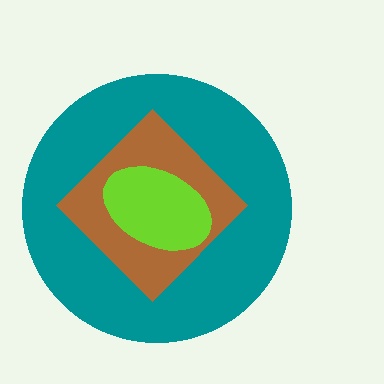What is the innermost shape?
The lime ellipse.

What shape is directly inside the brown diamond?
The lime ellipse.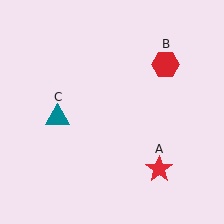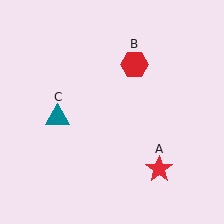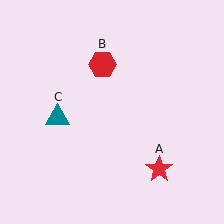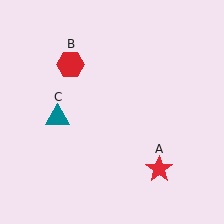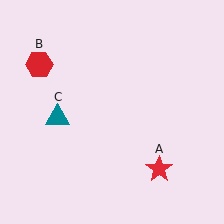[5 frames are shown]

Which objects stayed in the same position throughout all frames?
Red star (object A) and teal triangle (object C) remained stationary.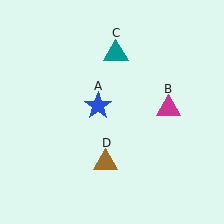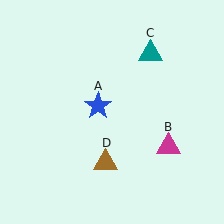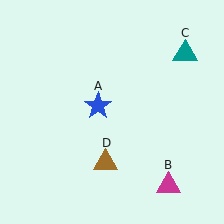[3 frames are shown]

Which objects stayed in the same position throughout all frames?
Blue star (object A) and brown triangle (object D) remained stationary.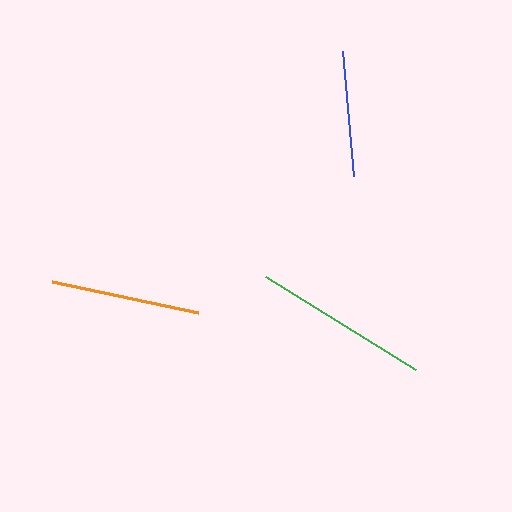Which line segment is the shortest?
The blue line is the shortest at approximately 126 pixels.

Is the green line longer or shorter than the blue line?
The green line is longer than the blue line.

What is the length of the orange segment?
The orange segment is approximately 149 pixels long.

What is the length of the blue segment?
The blue segment is approximately 126 pixels long.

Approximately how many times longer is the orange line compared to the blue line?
The orange line is approximately 1.2 times the length of the blue line.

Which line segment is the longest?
The green line is the longest at approximately 177 pixels.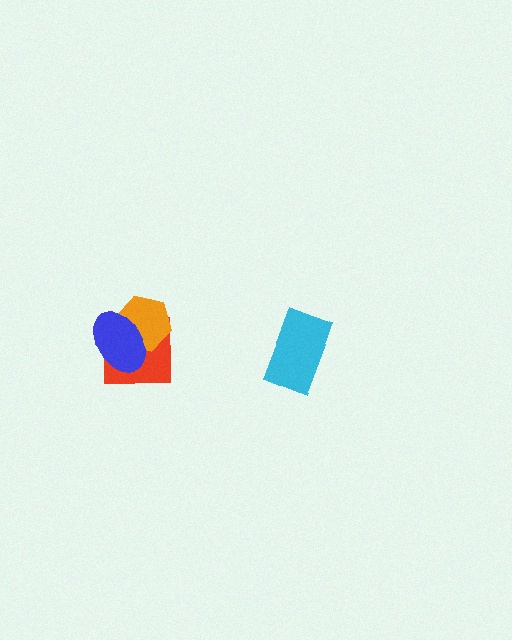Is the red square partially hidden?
Yes, it is partially covered by another shape.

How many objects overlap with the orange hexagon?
2 objects overlap with the orange hexagon.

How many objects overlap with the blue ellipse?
2 objects overlap with the blue ellipse.